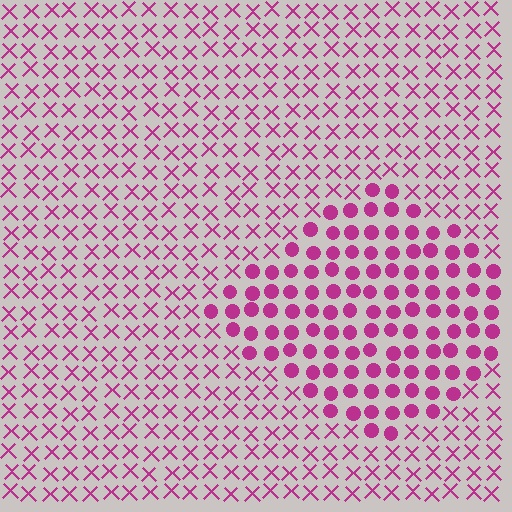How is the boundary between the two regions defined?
The boundary is defined by a change in element shape: circles inside vs. X marks outside. All elements share the same color and spacing.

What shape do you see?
I see a diamond.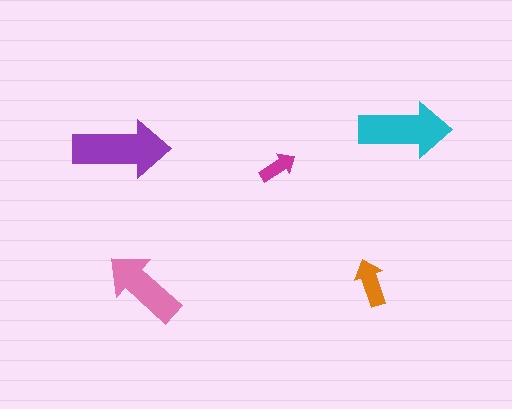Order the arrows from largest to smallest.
the purple one, the cyan one, the pink one, the orange one, the magenta one.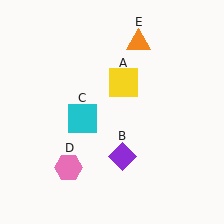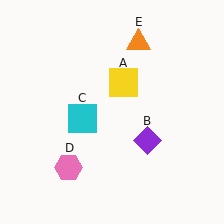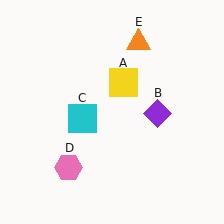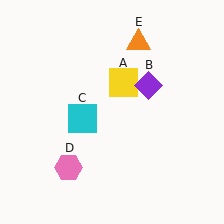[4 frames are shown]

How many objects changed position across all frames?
1 object changed position: purple diamond (object B).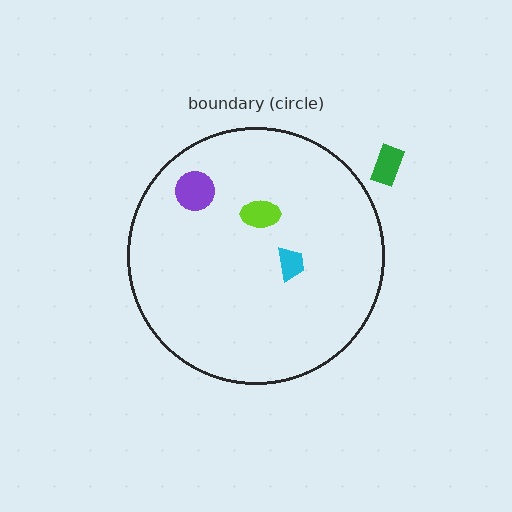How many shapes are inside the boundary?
3 inside, 1 outside.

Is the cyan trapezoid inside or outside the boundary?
Inside.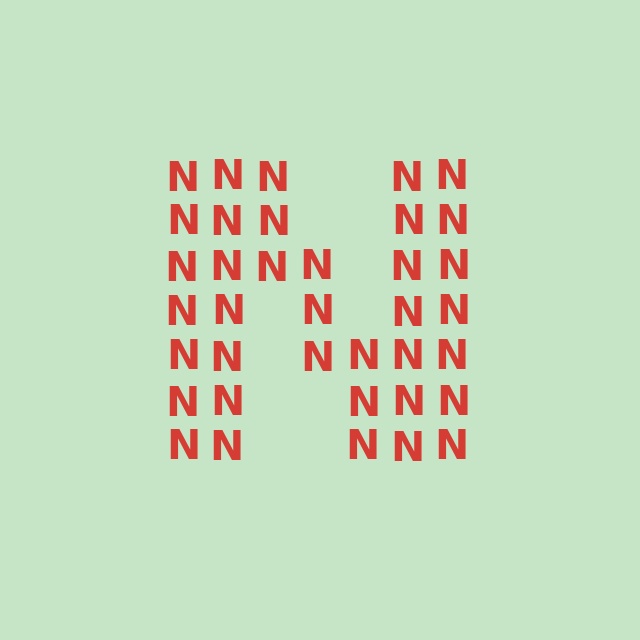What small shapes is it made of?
It is made of small letter N's.